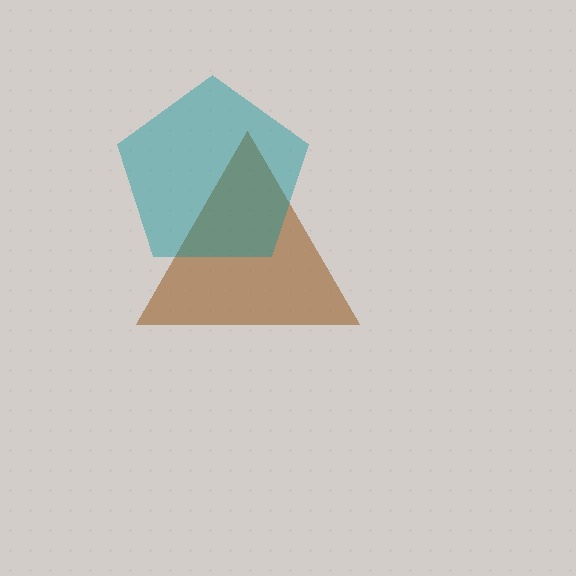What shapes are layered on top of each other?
The layered shapes are: a brown triangle, a teal pentagon.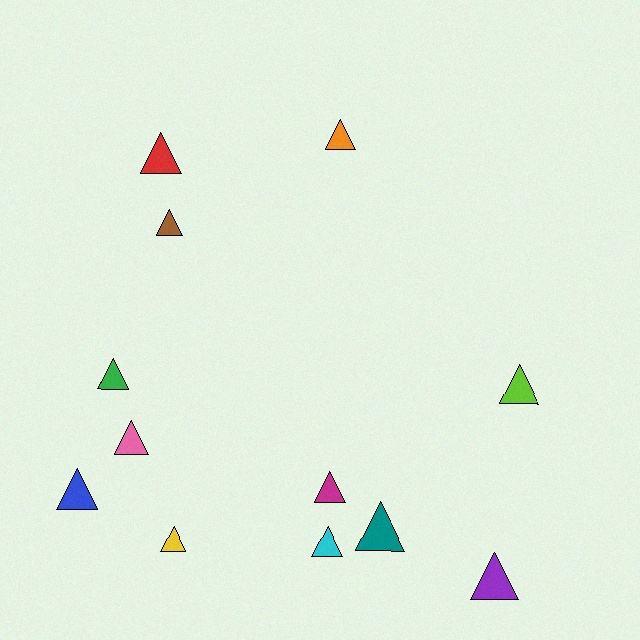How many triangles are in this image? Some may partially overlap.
There are 12 triangles.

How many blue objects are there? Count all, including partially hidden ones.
There is 1 blue object.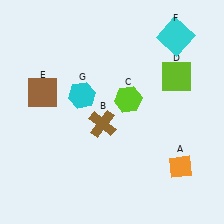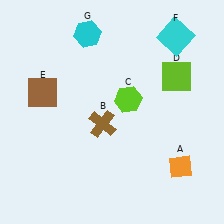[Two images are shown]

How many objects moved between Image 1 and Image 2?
1 object moved between the two images.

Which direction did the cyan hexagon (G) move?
The cyan hexagon (G) moved up.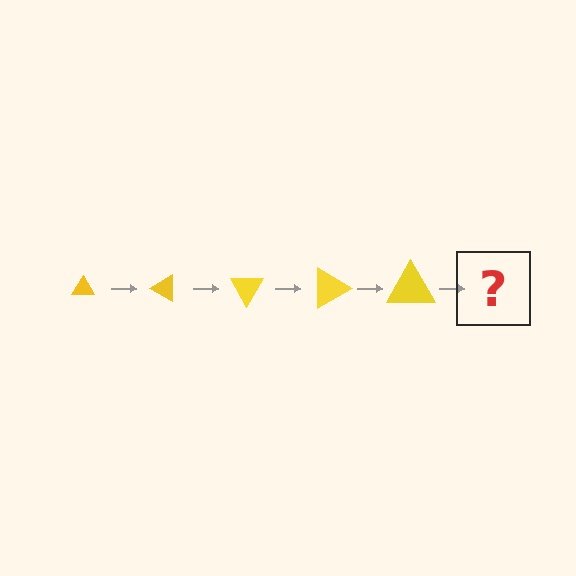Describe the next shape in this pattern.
It should be a triangle, larger than the previous one and rotated 150 degrees from the start.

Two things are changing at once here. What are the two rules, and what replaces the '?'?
The two rules are that the triangle grows larger each step and it rotates 30 degrees each step. The '?' should be a triangle, larger than the previous one and rotated 150 degrees from the start.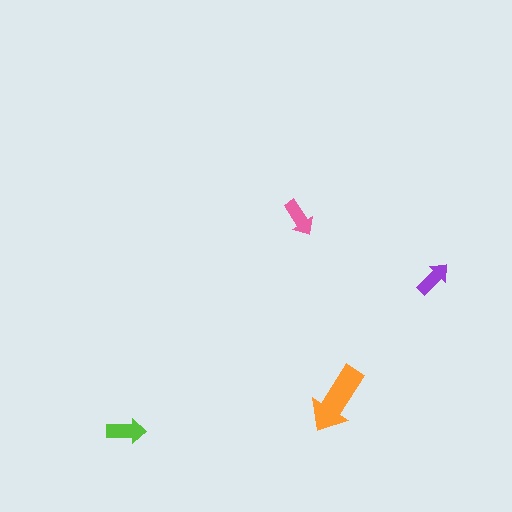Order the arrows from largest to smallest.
the orange one, the lime one, the pink one, the purple one.